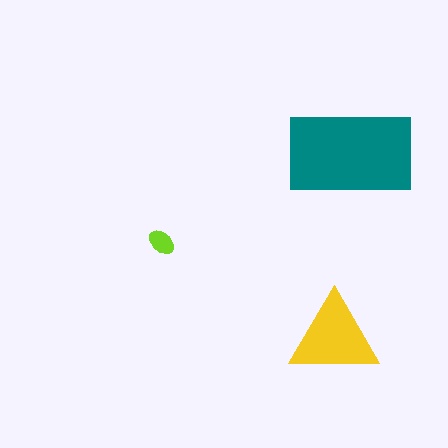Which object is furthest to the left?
The lime ellipse is leftmost.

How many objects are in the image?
There are 3 objects in the image.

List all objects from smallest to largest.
The lime ellipse, the yellow triangle, the teal rectangle.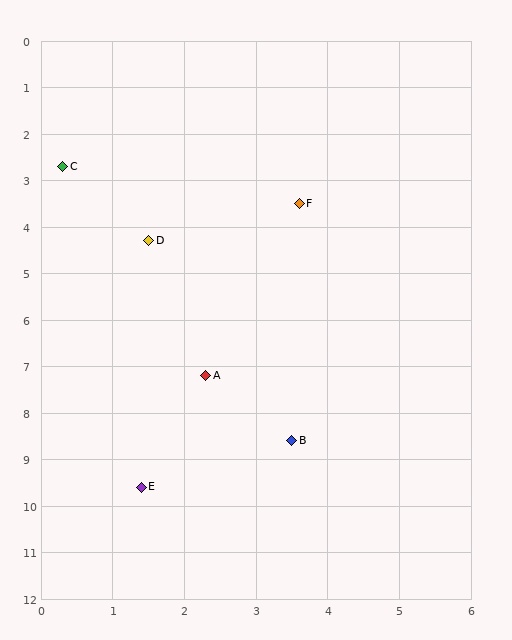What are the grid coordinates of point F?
Point F is at approximately (3.6, 3.5).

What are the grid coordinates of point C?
Point C is at approximately (0.3, 2.7).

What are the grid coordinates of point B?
Point B is at approximately (3.5, 8.6).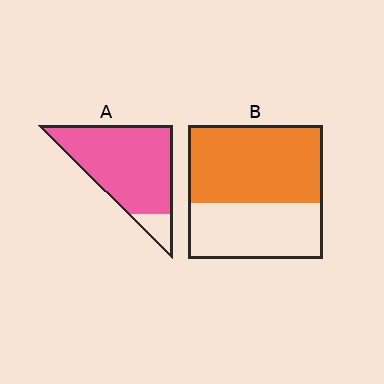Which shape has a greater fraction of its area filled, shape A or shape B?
Shape A.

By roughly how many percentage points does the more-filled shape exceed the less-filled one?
By roughly 30 percentage points (A over B).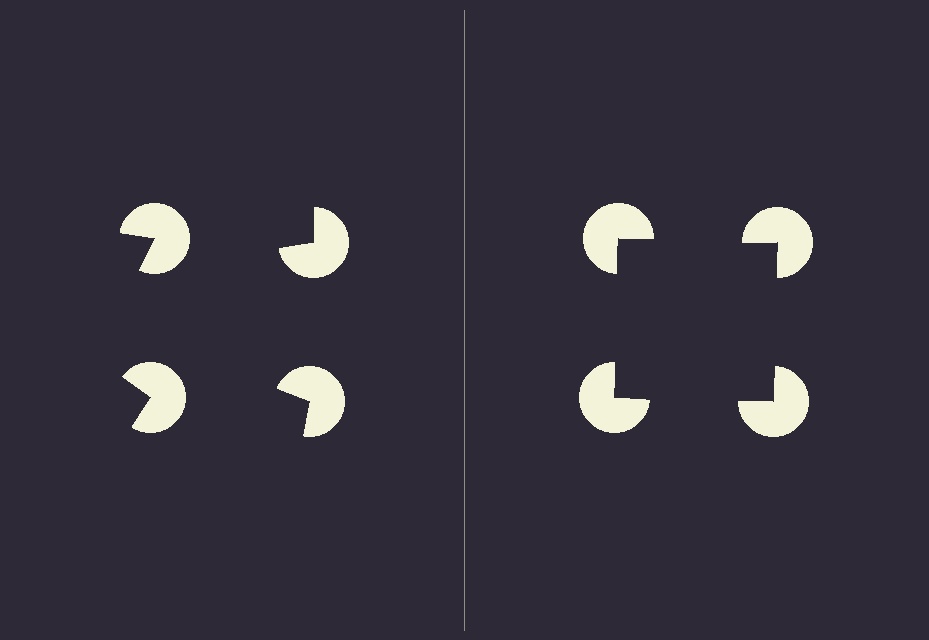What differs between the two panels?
The pac-man discs are positioned identically on both sides; only the wedge orientations differ. On the right they align to a square; on the left they are misaligned.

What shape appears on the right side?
An illusory square.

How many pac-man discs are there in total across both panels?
8 — 4 on each side.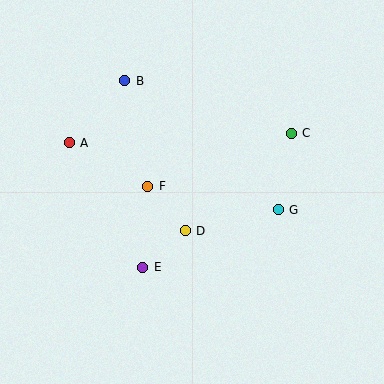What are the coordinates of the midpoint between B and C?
The midpoint between B and C is at (208, 107).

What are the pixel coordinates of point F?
Point F is at (148, 186).